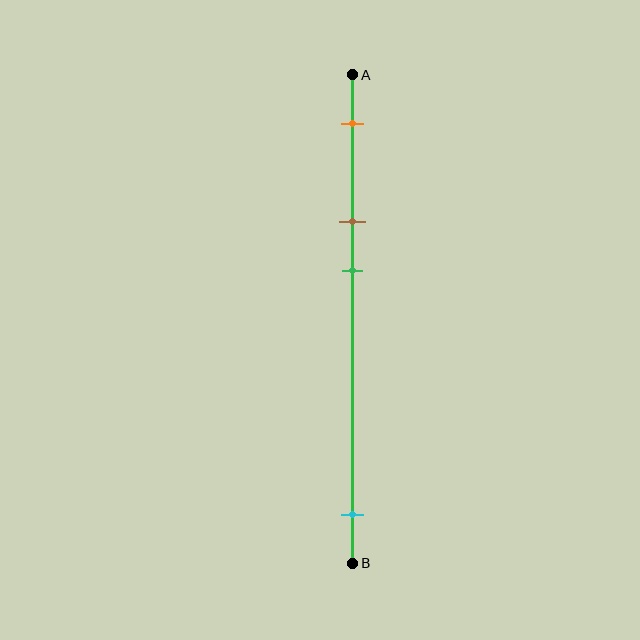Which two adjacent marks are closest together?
The brown and green marks are the closest adjacent pair.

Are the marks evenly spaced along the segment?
No, the marks are not evenly spaced.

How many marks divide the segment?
There are 4 marks dividing the segment.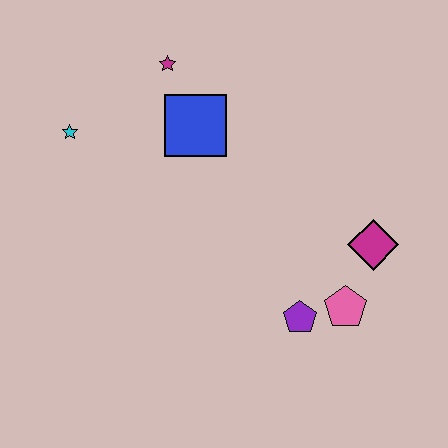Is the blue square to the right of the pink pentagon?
No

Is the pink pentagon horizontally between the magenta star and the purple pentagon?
No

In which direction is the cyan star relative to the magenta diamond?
The cyan star is to the left of the magenta diamond.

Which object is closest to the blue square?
The magenta star is closest to the blue square.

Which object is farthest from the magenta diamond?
The cyan star is farthest from the magenta diamond.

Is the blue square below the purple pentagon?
No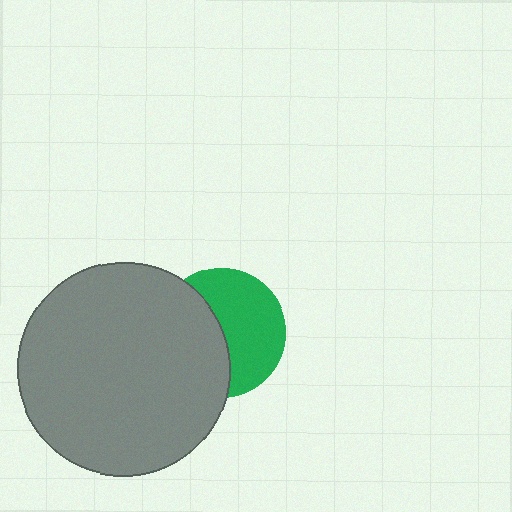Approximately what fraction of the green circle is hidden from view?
Roughly 46% of the green circle is hidden behind the gray circle.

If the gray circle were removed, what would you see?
You would see the complete green circle.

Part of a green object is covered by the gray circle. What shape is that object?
It is a circle.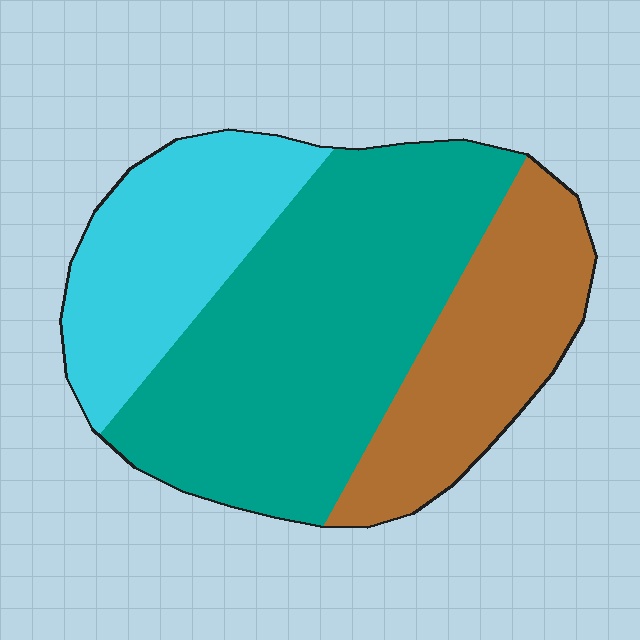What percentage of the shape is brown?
Brown covers about 25% of the shape.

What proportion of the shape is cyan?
Cyan takes up about one quarter (1/4) of the shape.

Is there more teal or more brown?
Teal.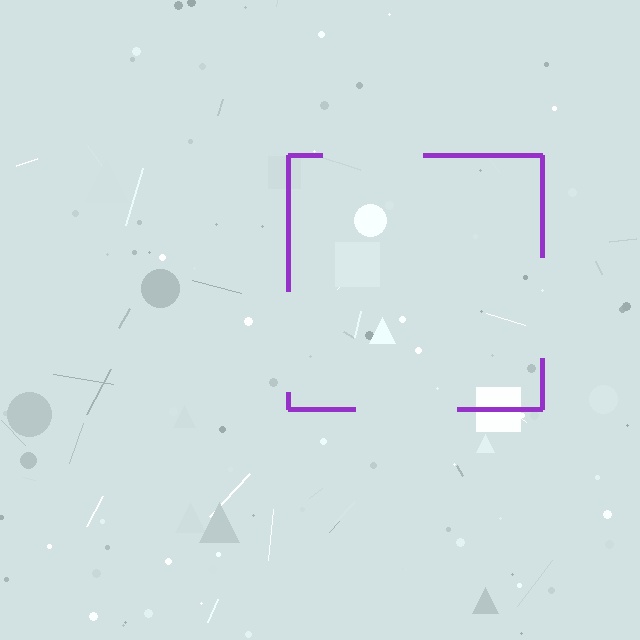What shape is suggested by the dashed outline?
The dashed outline suggests a square.